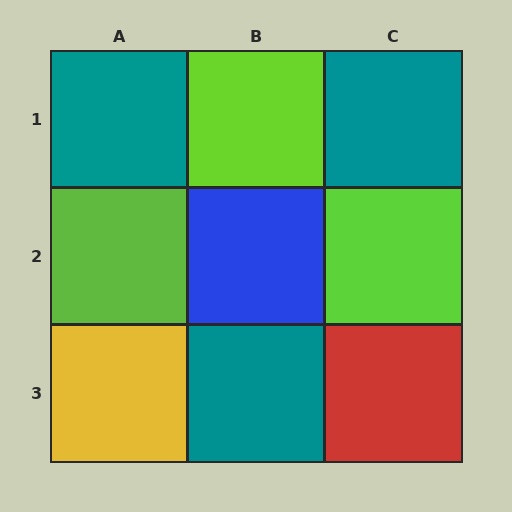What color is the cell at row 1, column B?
Lime.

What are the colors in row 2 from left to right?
Lime, blue, lime.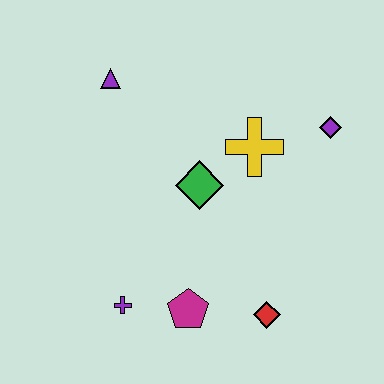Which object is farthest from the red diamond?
The purple triangle is farthest from the red diamond.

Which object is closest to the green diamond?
The yellow cross is closest to the green diamond.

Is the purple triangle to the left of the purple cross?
Yes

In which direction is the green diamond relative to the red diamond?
The green diamond is above the red diamond.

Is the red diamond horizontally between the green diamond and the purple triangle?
No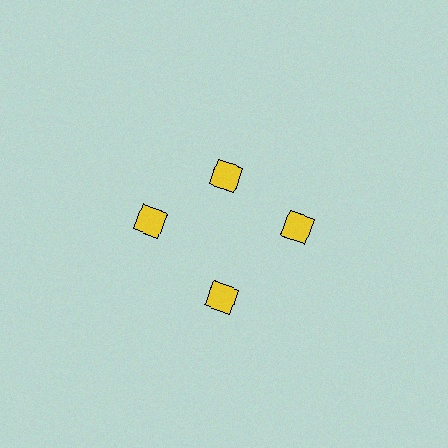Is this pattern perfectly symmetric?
No. The 4 yellow diamonds are arranged in a ring, but one element near the 12 o'clock position is pulled inward toward the center, breaking the 4-fold rotational symmetry.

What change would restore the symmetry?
The symmetry would be restored by moving it outward, back onto the ring so that all 4 diamonds sit at equal angles and equal distance from the center.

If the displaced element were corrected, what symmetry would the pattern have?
It would have 4-fold rotational symmetry — the pattern would map onto itself every 90 degrees.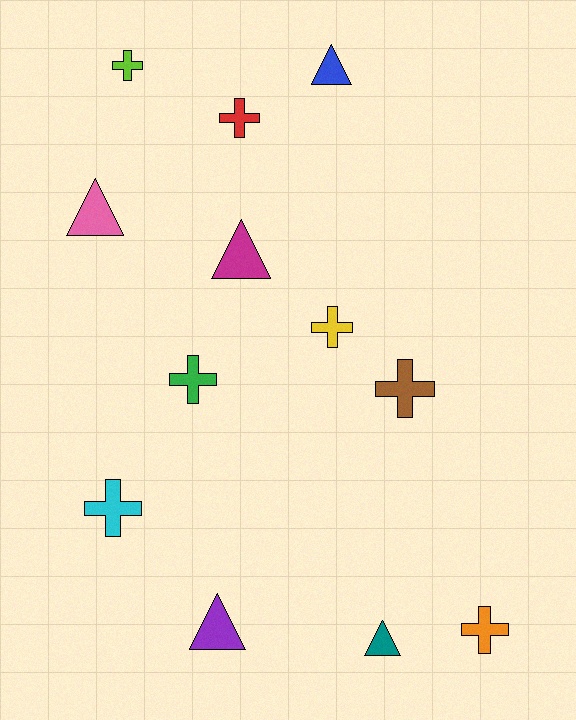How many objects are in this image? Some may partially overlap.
There are 12 objects.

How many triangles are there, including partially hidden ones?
There are 5 triangles.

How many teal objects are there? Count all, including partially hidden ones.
There is 1 teal object.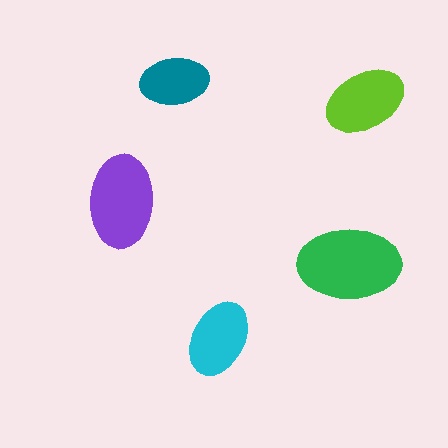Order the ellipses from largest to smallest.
the green one, the purple one, the lime one, the cyan one, the teal one.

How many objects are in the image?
There are 5 objects in the image.